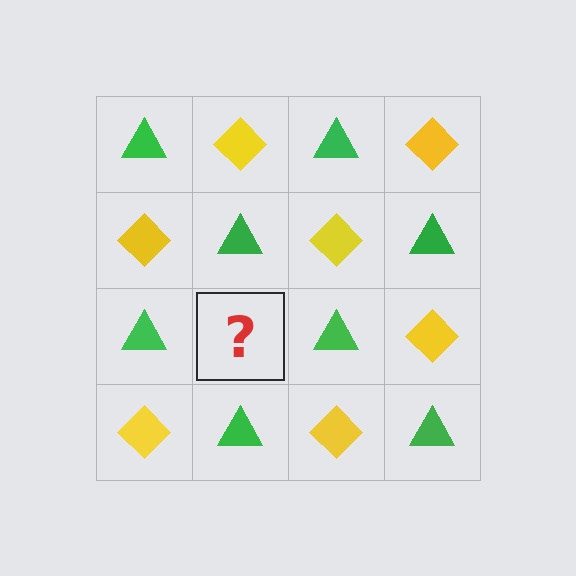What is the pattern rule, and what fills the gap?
The rule is that it alternates green triangle and yellow diamond in a checkerboard pattern. The gap should be filled with a yellow diamond.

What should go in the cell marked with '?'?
The missing cell should contain a yellow diamond.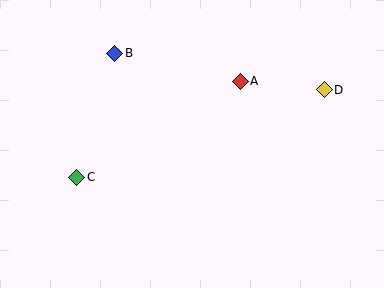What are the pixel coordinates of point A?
Point A is at (240, 81).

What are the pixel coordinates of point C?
Point C is at (77, 177).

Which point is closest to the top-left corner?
Point B is closest to the top-left corner.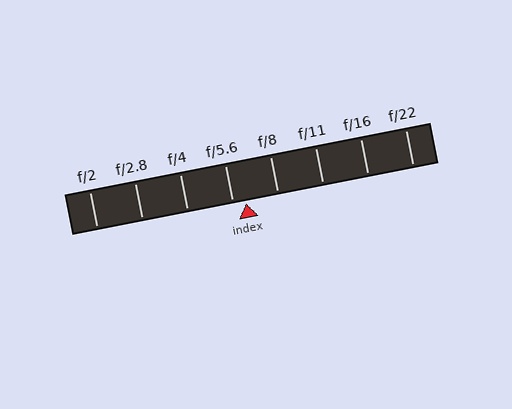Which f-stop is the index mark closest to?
The index mark is closest to f/5.6.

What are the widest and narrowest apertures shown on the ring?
The widest aperture shown is f/2 and the narrowest is f/22.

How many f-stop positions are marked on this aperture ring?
There are 8 f-stop positions marked.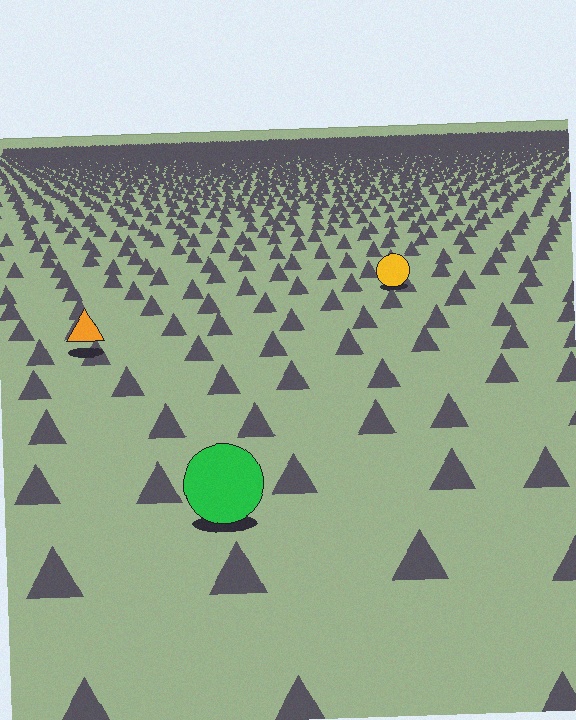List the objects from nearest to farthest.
From nearest to farthest: the green circle, the orange triangle, the yellow circle.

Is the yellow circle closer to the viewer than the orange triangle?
No. The orange triangle is closer — you can tell from the texture gradient: the ground texture is coarser near it.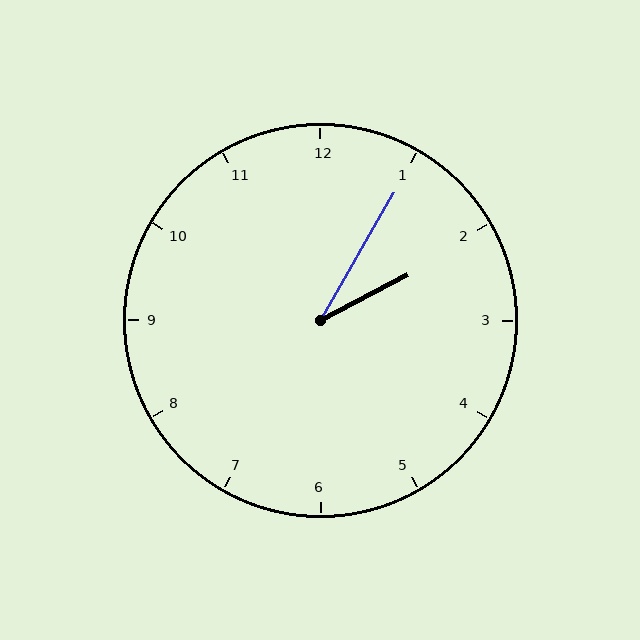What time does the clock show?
2:05.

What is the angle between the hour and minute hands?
Approximately 32 degrees.